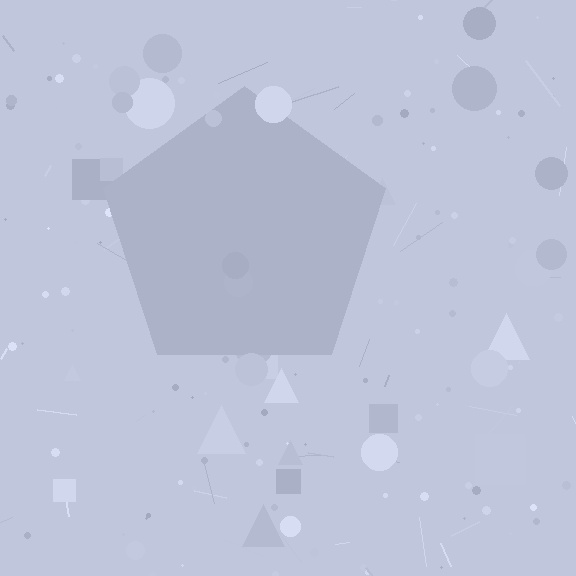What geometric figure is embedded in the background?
A pentagon is embedded in the background.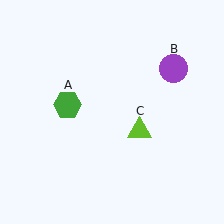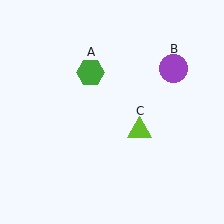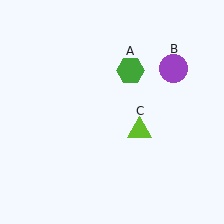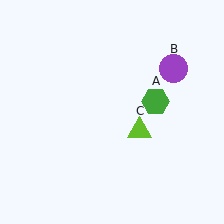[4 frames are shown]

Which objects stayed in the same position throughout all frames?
Purple circle (object B) and lime triangle (object C) remained stationary.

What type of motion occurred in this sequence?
The green hexagon (object A) rotated clockwise around the center of the scene.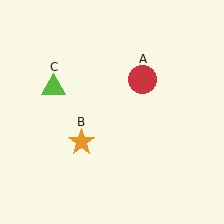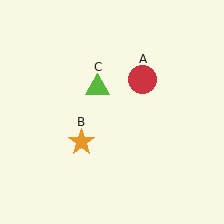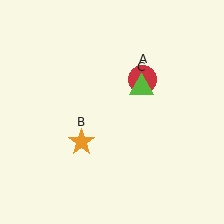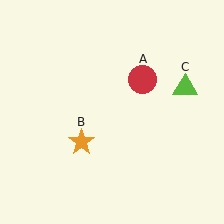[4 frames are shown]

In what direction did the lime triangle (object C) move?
The lime triangle (object C) moved right.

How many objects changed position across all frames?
1 object changed position: lime triangle (object C).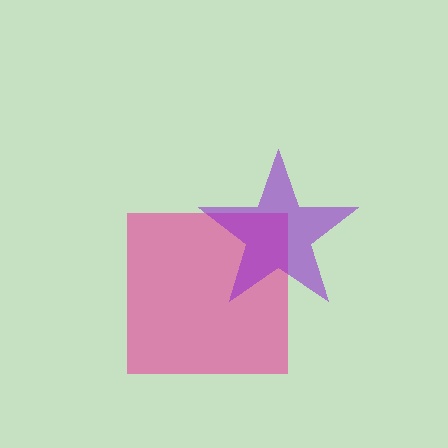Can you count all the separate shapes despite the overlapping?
Yes, there are 2 separate shapes.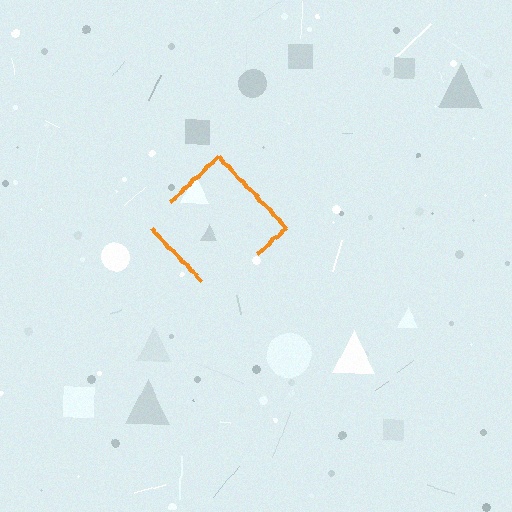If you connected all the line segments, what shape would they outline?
They would outline a diamond.